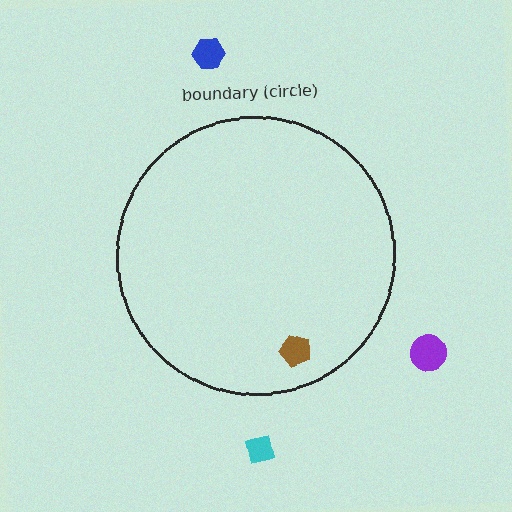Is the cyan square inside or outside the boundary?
Outside.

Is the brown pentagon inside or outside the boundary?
Inside.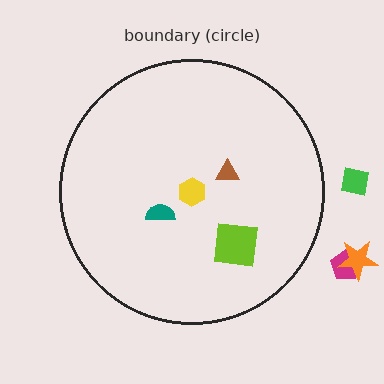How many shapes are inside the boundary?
4 inside, 3 outside.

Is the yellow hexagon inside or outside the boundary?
Inside.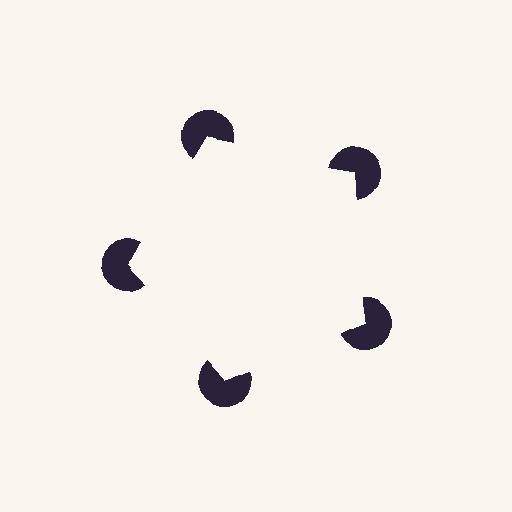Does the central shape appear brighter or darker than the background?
It typically appears slightly brighter than the background, even though no actual brightness change is drawn.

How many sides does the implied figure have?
5 sides.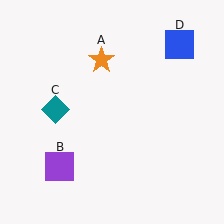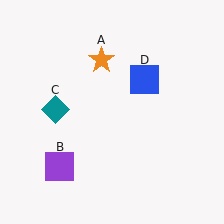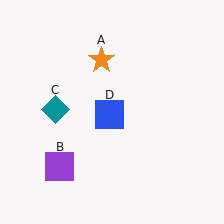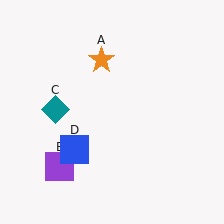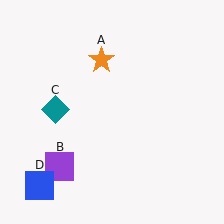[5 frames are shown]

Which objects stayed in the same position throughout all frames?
Orange star (object A) and purple square (object B) and teal diamond (object C) remained stationary.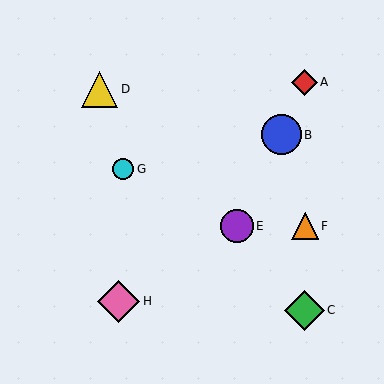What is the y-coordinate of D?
Object D is at y≈89.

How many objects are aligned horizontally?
2 objects (E, F) are aligned horizontally.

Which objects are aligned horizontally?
Objects E, F are aligned horizontally.